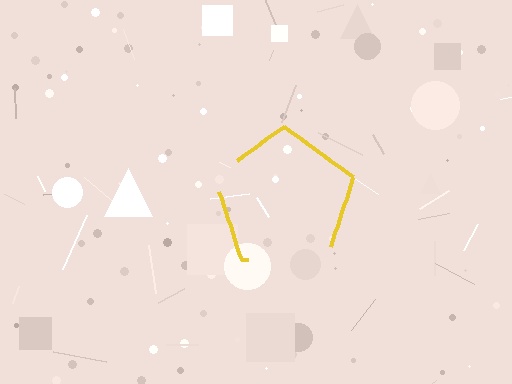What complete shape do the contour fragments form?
The contour fragments form a pentagon.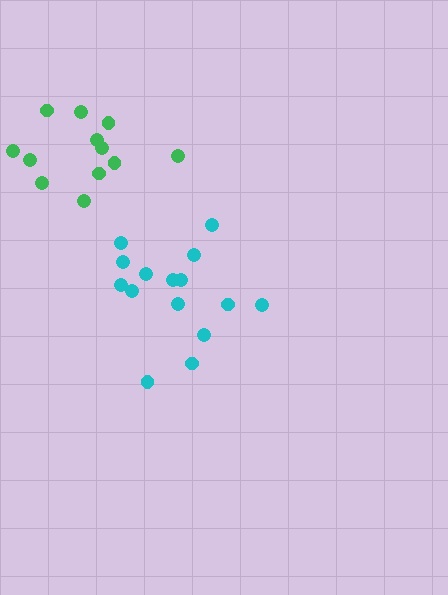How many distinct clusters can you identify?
There are 2 distinct clusters.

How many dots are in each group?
Group 1: 15 dots, Group 2: 12 dots (27 total).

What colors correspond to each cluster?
The clusters are colored: cyan, green.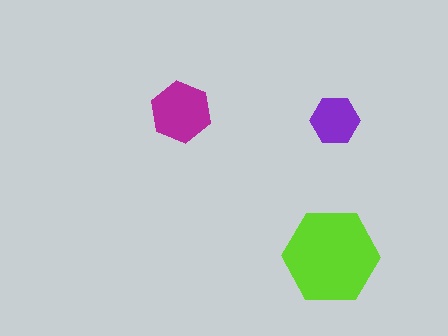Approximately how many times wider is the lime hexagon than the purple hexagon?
About 2 times wider.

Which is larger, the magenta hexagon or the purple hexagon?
The magenta one.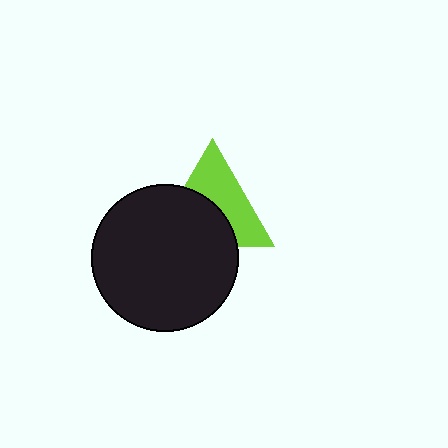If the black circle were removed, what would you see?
You would see the complete lime triangle.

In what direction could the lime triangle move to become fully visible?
The lime triangle could move up. That would shift it out from behind the black circle entirely.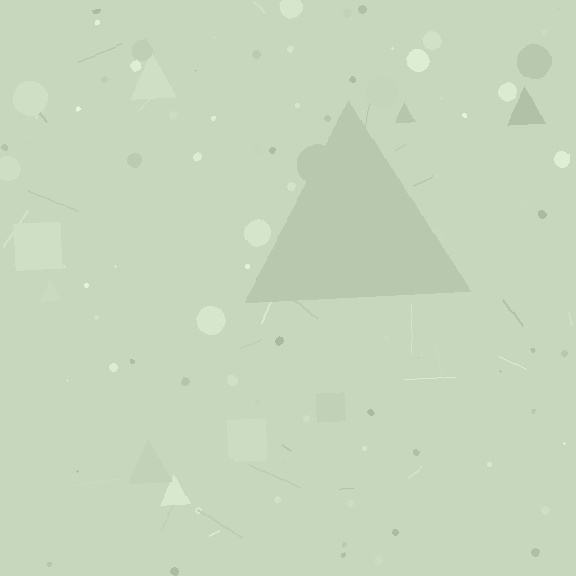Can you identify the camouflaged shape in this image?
The camouflaged shape is a triangle.